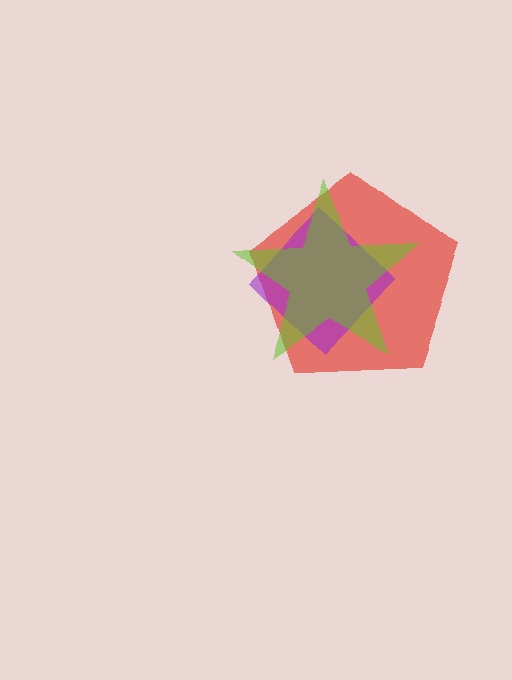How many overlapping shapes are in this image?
There are 3 overlapping shapes in the image.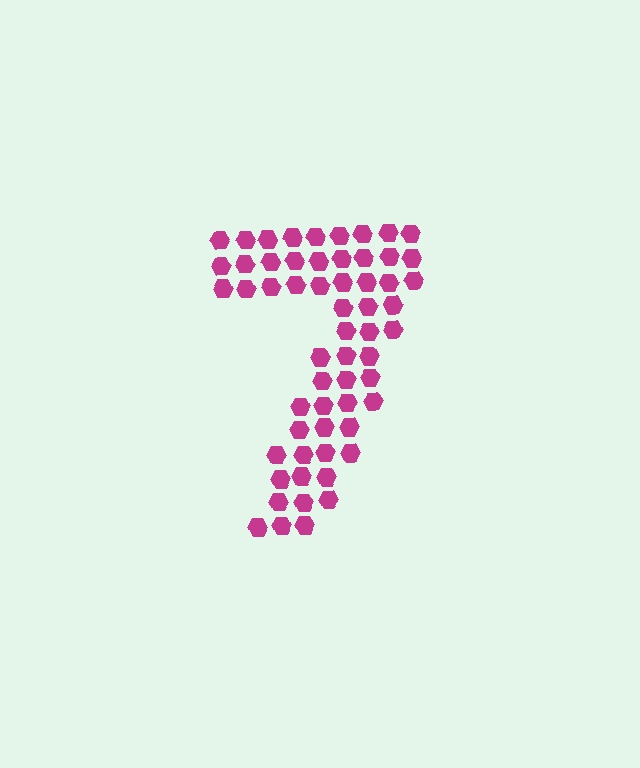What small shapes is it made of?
It is made of small hexagons.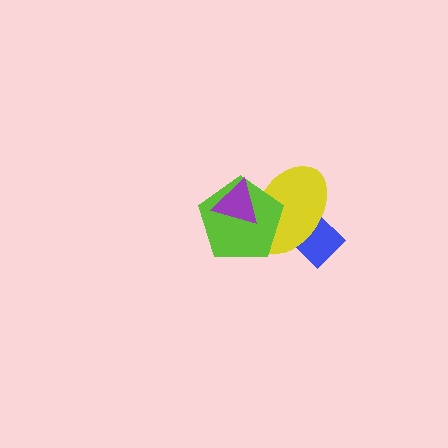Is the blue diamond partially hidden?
Yes, it is partially covered by another shape.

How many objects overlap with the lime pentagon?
2 objects overlap with the lime pentagon.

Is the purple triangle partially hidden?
No, no other shape covers it.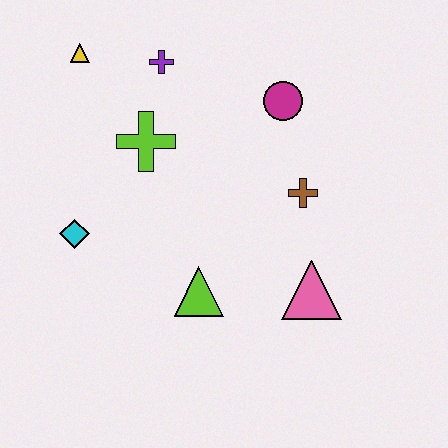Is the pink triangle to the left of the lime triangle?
No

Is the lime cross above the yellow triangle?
No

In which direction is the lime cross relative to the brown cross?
The lime cross is to the left of the brown cross.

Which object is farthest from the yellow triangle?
The pink triangle is farthest from the yellow triangle.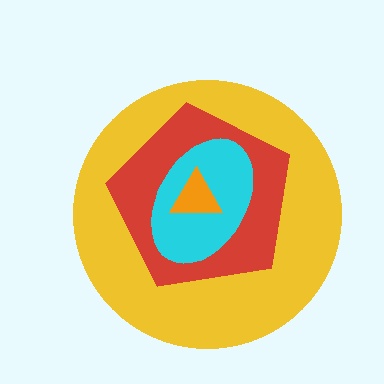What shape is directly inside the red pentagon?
The cyan ellipse.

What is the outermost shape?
The yellow circle.